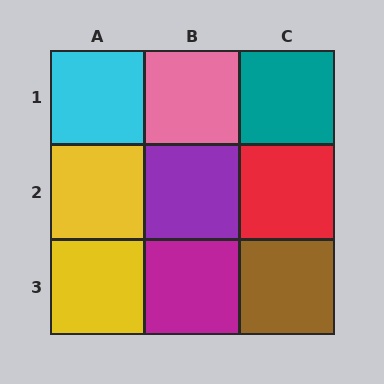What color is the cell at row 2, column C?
Red.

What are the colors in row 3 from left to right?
Yellow, magenta, brown.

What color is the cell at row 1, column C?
Teal.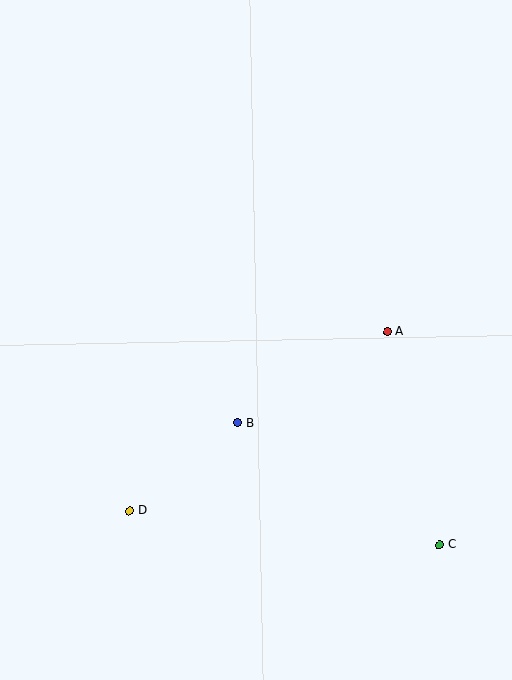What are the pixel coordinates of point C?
Point C is at (440, 545).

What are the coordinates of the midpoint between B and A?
The midpoint between B and A is at (312, 377).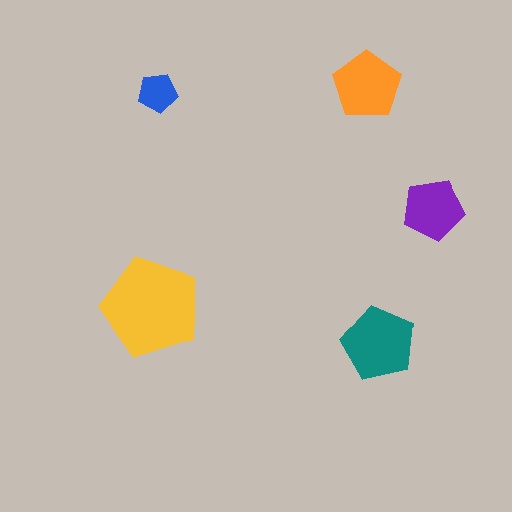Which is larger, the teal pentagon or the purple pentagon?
The teal one.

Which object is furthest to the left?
The yellow pentagon is leftmost.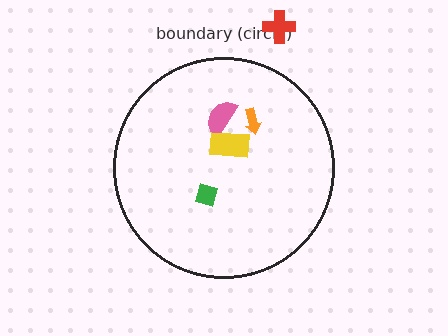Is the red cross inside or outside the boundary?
Outside.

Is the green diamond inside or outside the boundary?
Inside.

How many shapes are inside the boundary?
4 inside, 1 outside.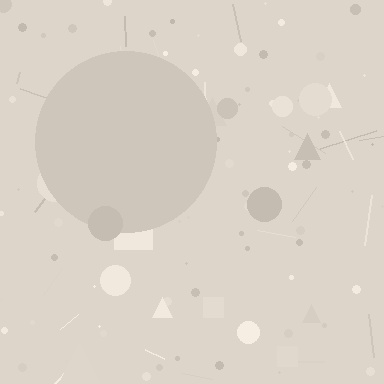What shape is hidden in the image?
A circle is hidden in the image.